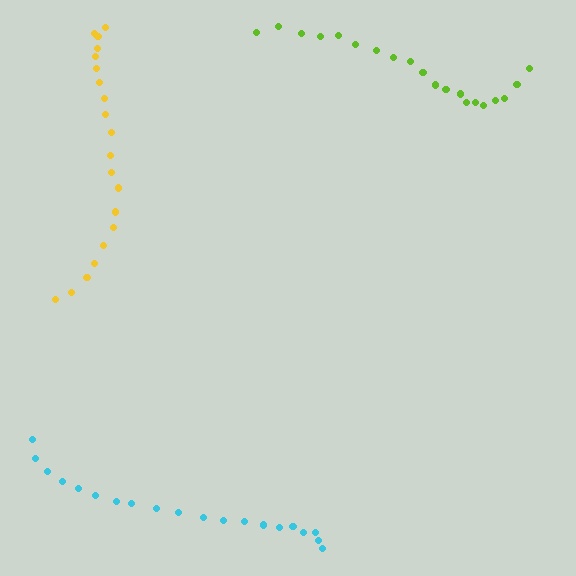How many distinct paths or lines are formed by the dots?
There are 3 distinct paths.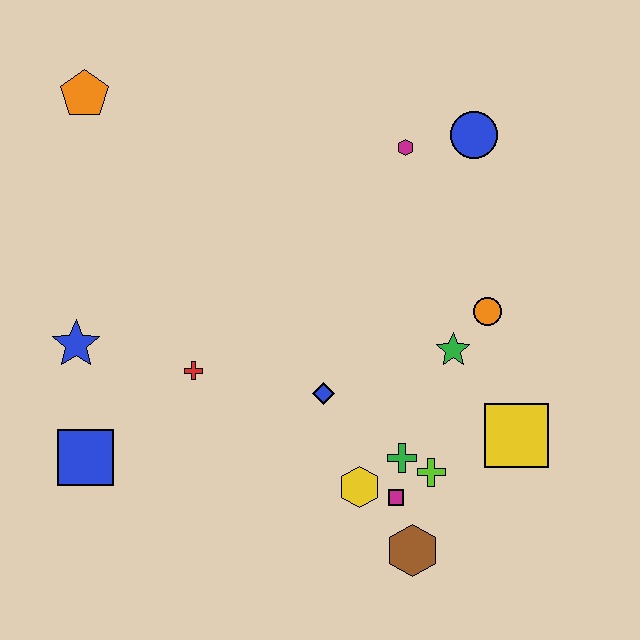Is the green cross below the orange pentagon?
Yes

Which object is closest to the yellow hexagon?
The magenta square is closest to the yellow hexagon.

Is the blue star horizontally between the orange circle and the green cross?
No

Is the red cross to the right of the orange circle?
No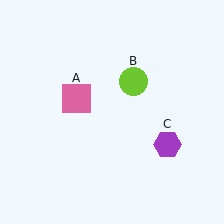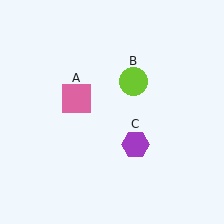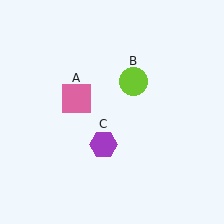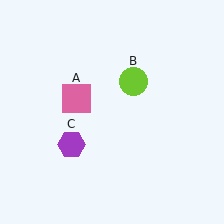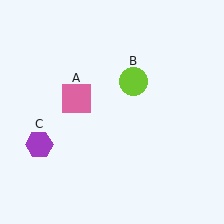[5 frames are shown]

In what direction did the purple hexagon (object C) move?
The purple hexagon (object C) moved left.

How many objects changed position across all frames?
1 object changed position: purple hexagon (object C).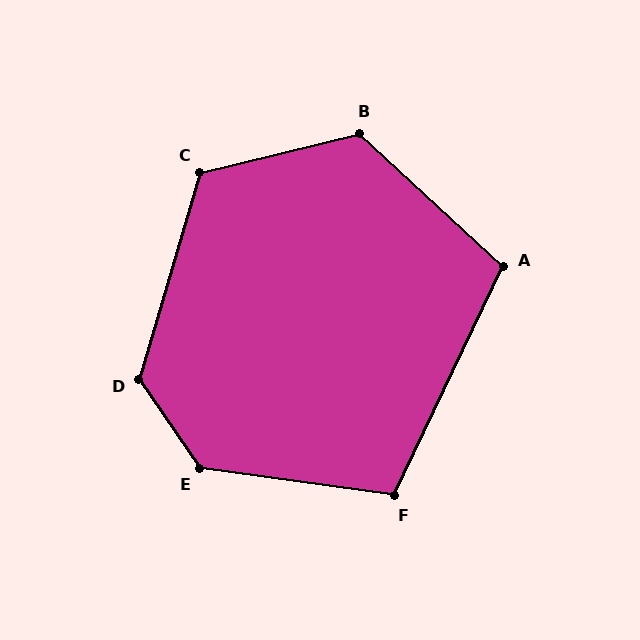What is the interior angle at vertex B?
Approximately 123 degrees (obtuse).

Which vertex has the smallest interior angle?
F, at approximately 107 degrees.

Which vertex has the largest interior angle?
E, at approximately 133 degrees.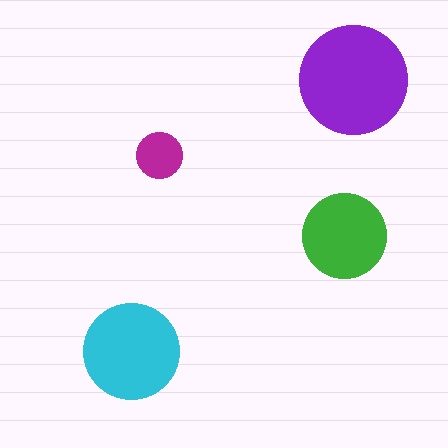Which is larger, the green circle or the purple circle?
The purple one.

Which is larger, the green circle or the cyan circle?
The cyan one.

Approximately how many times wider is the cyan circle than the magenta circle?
About 2 times wider.